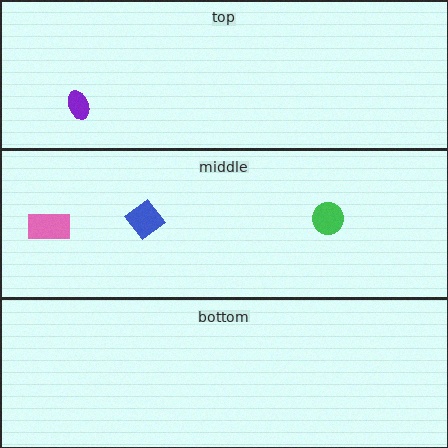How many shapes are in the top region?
1.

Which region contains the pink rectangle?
The middle region.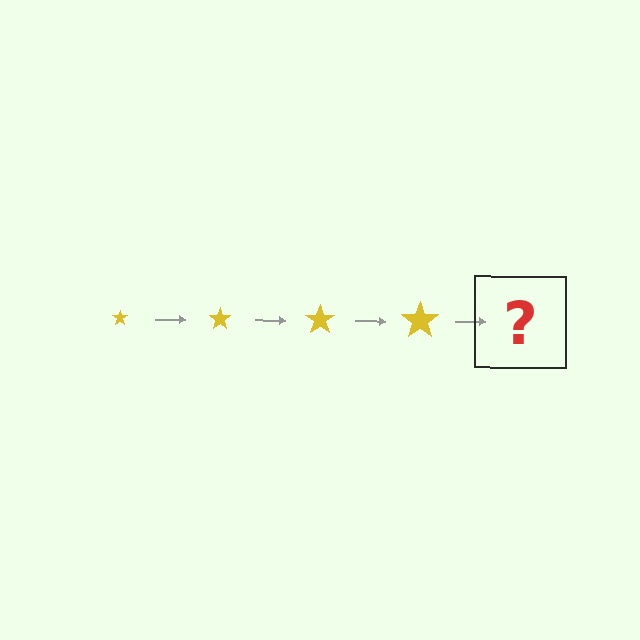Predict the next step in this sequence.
The next step is a yellow star, larger than the previous one.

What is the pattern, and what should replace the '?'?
The pattern is that the star gets progressively larger each step. The '?' should be a yellow star, larger than the previous one.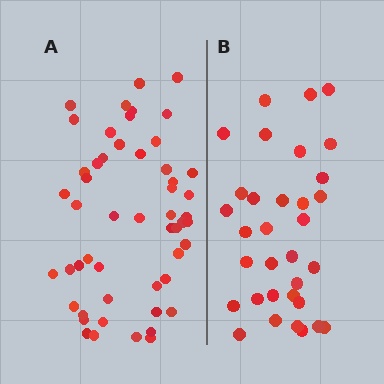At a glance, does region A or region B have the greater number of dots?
Region A (the left region) has more dots.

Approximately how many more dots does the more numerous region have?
Region A has approximately 20 more dots than region B.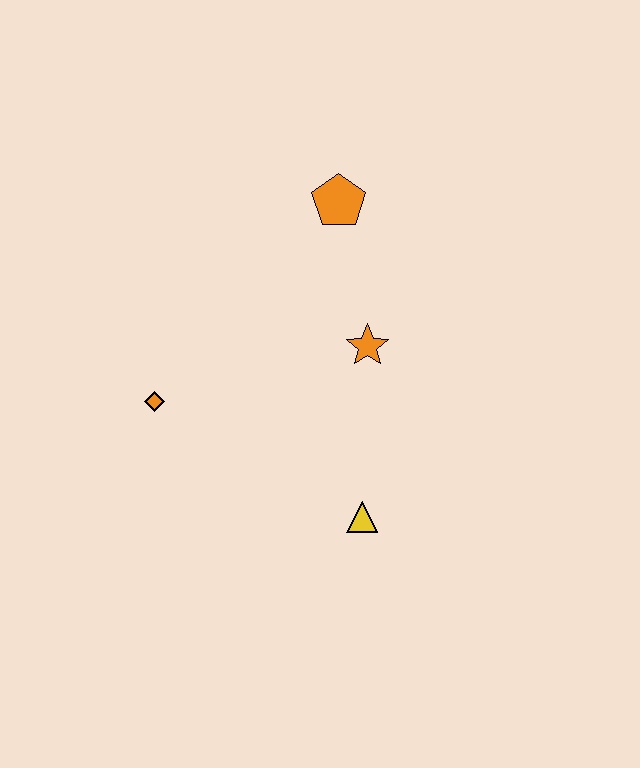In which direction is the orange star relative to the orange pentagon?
The orange star is below the orange pentagon.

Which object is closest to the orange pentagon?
The orange star is closest to the orange pentagon.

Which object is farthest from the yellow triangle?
The orange pentagon is farthest from the yellow triangle.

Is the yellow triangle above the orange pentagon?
No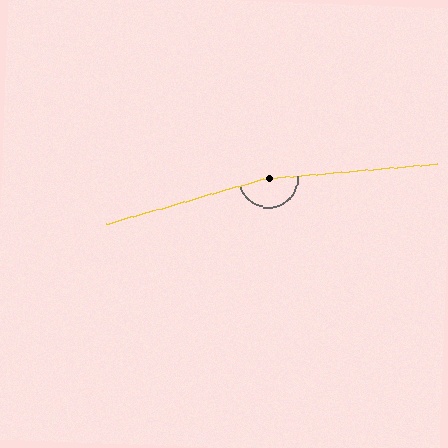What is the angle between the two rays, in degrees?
Approximately 169 degrees.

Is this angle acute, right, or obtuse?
It is obtuse.